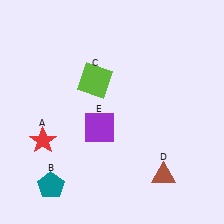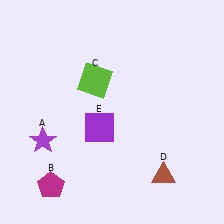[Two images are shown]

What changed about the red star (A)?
In Image 1, A is red. In Image 2, it changed to purple.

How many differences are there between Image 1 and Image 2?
There are 2 differences between the two images.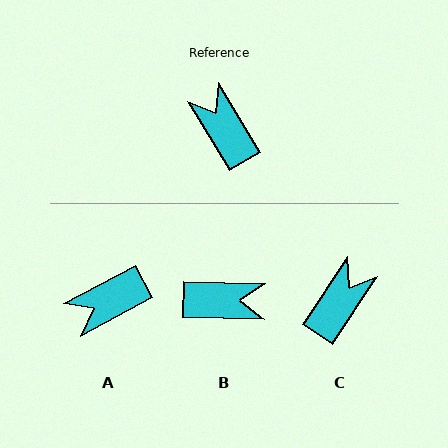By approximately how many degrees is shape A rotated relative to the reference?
Approximately 88 degrees counter-clockwise.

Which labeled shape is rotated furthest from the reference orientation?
B, about 122 degrees away.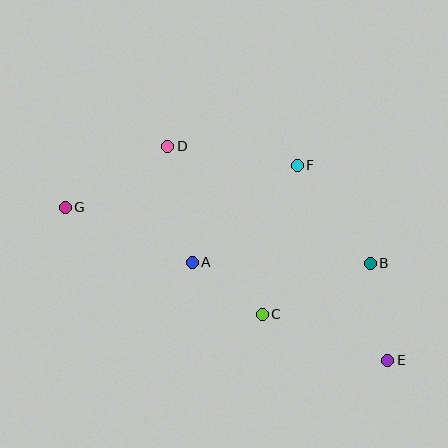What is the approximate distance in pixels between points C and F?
The distance between C and F is approximately 153 pixels.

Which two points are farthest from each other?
Points E and G are farthest from each other.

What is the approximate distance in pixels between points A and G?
The distance between A and G is approximately 139 pixels.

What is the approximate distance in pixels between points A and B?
The distance between A and B is approximately 178 pixels.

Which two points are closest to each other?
Points A and C are closest to each other.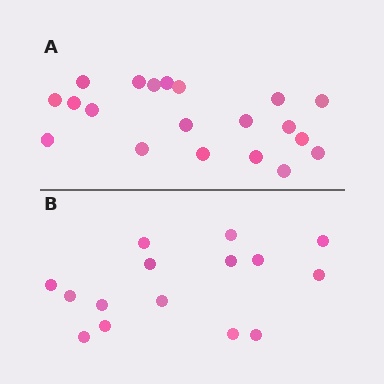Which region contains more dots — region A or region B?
Region A (the top region) has more dots.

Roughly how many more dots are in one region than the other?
Region A has about 5 more dots than region B.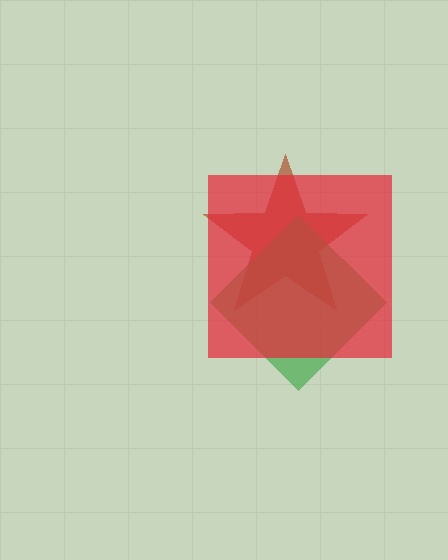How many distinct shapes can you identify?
There are 3 distinct shapes: a brown star, a green diamond, a red square.